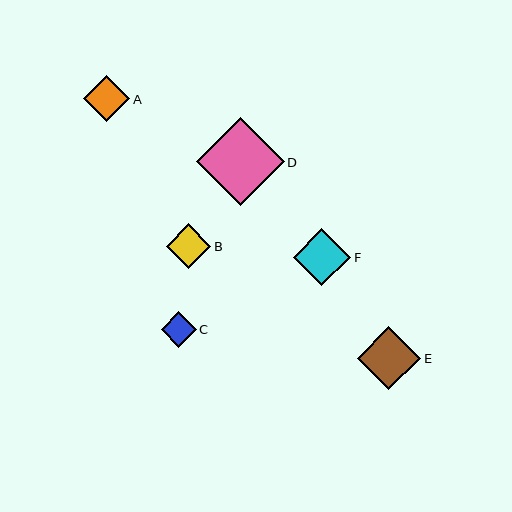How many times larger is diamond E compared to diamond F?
Diamond E is approximately 1.1 times the size of diamond F.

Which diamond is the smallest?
Diamond C is the smallest with a size of approximately 35 pixels.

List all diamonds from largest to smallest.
From largest to smallest: D, E, F, A, B, C.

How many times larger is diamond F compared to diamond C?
Diamond F is approximately 1.6 times the size of diamond C.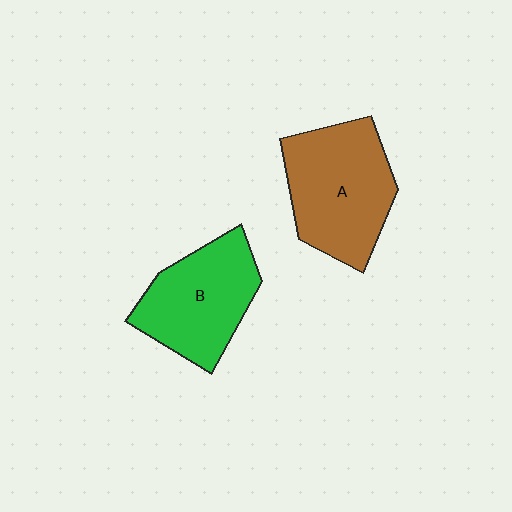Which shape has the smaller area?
Shape B (green).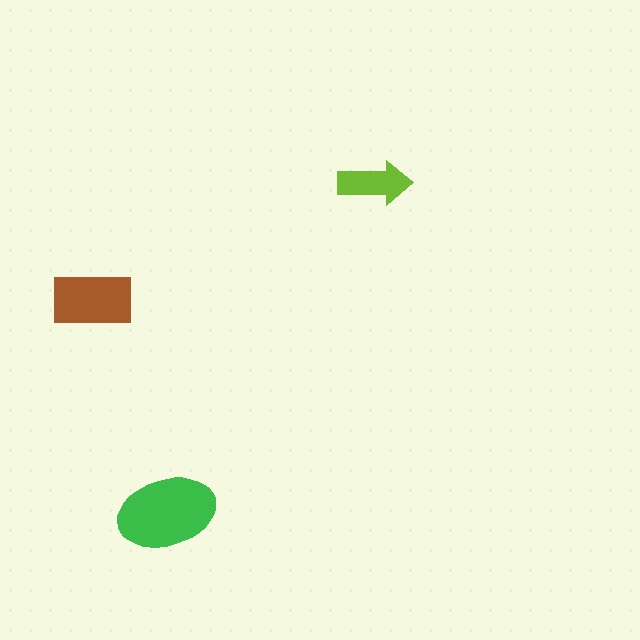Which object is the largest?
The green ellipse.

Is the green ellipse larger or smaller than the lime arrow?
Larger.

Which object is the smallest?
The lime arrow.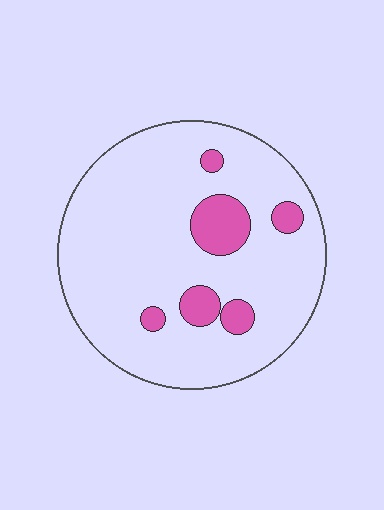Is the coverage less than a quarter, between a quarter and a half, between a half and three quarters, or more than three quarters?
Less than a quarter.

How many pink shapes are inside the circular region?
6.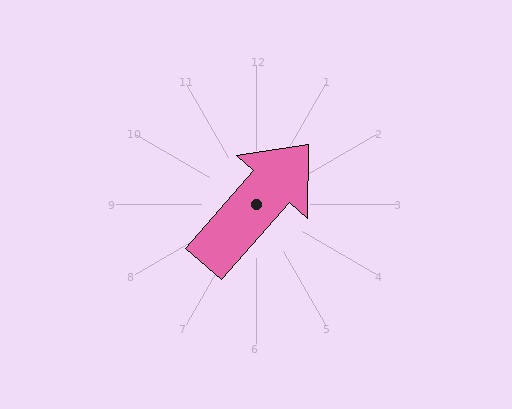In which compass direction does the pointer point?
Northeast.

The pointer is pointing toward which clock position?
Roughly 1 o'clock.